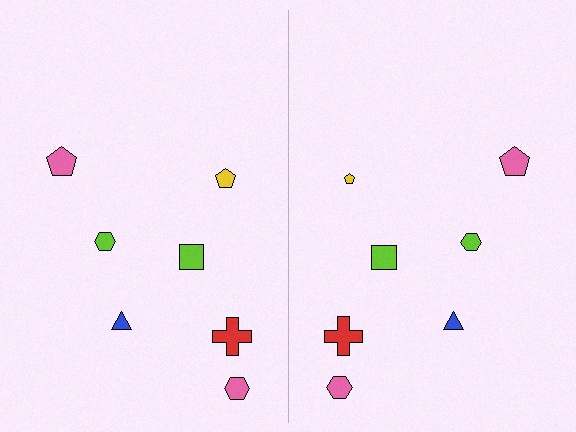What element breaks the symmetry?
The yellow pentagon on the right side has a different size than its mirror counterpart.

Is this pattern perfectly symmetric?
No, the pattern is not perfectly symmetric. The yellow pentagon on the right side has a different size than its mirror counterpart.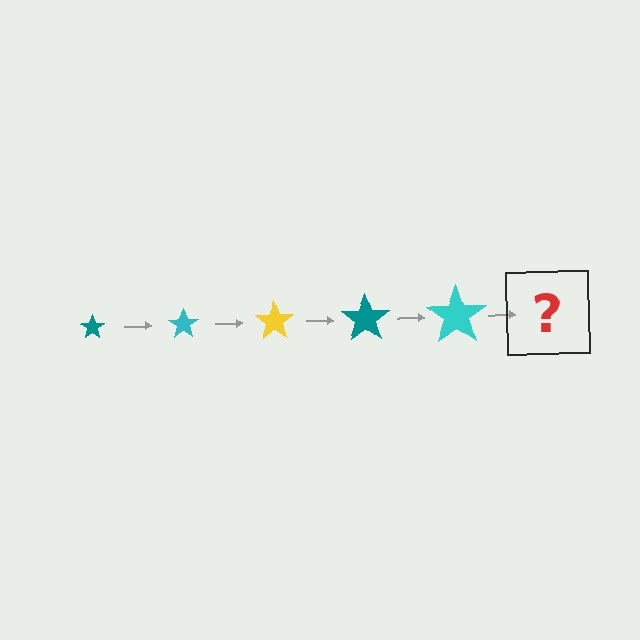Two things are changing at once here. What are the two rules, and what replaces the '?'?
The two rules are that the star grows larger each step and the color cycles through teal, cyan, and yellow. The '?' should be a yellow star, larger than the previous one.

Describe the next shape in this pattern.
It should be a yellow star, larger than the previous one.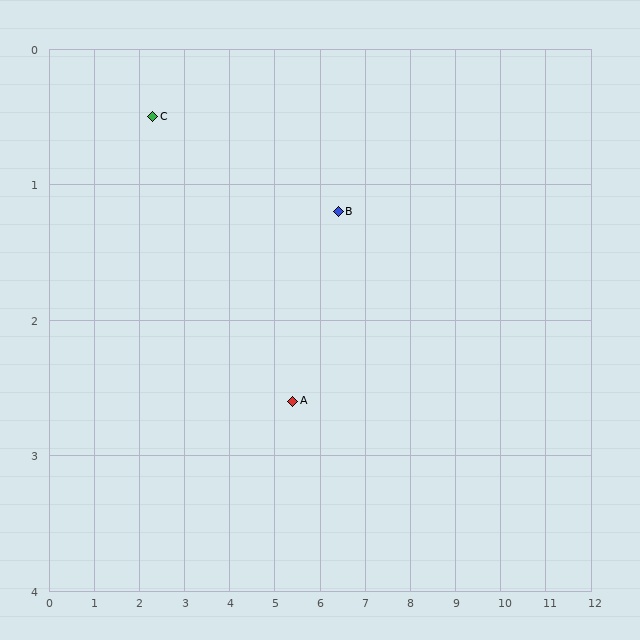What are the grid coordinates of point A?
Point A is at approximately (5.4, 2.6).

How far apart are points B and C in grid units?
Points B and C are about 4.2 grid units apart.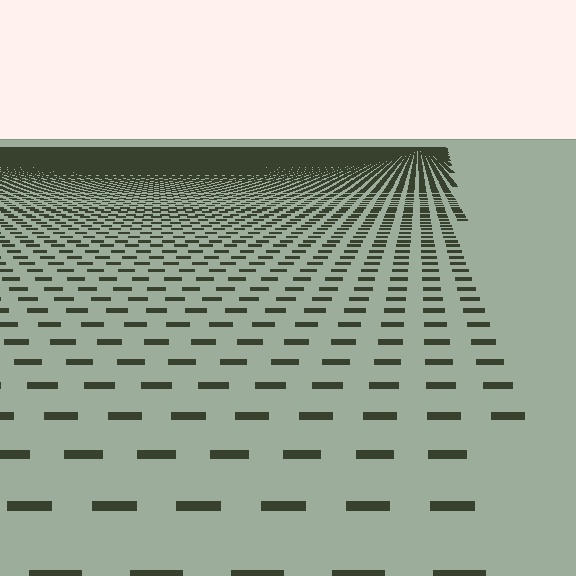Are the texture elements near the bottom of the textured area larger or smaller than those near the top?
Larger. Near the bottom, elements are closer to the viewer and appear at a bigger on-screen size.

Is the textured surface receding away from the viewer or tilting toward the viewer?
The surface is receding away from the viewer. Texture elements get smaller and denser toward the top.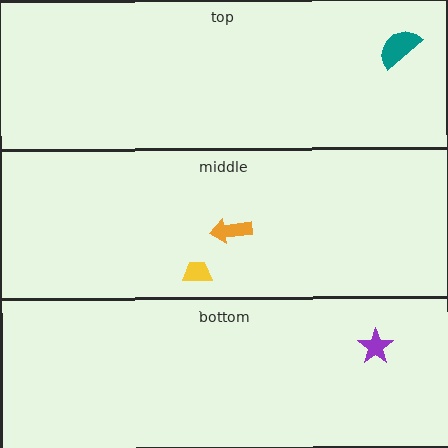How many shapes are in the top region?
1.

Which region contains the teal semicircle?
The top region.